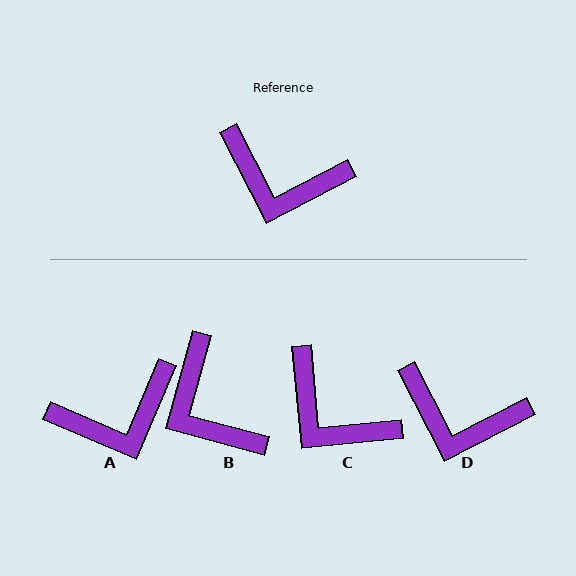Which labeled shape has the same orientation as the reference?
D.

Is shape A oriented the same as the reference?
No, it is off by about 39 degrees.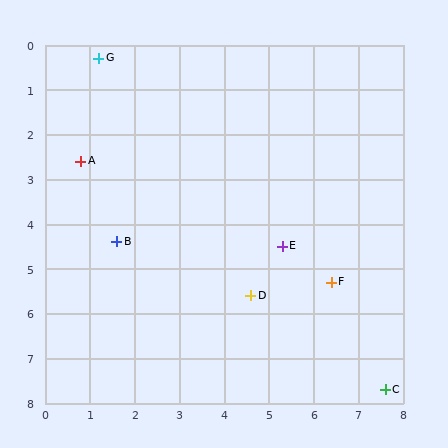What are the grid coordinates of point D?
Point D is at approximately (4.6, 5.6).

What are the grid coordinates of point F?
Point F is at approximately (6.4, 5.3).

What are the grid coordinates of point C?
Point C is at approximately (7.6, 7.7).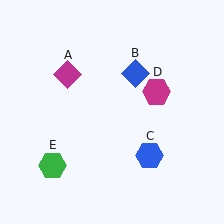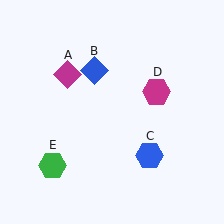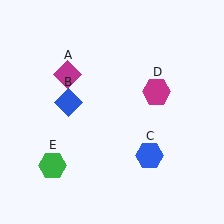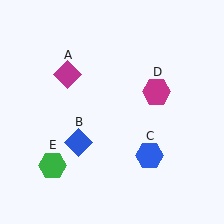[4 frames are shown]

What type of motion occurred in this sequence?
The blue diamond (object B) rotated counterclockwise around the center of the scene.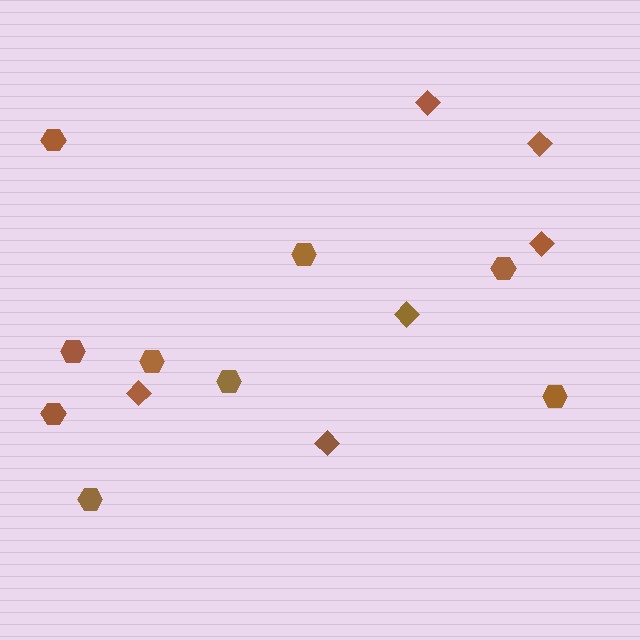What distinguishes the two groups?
There are 2 groups: one group of diamonds (6) and one group of hexagons (9).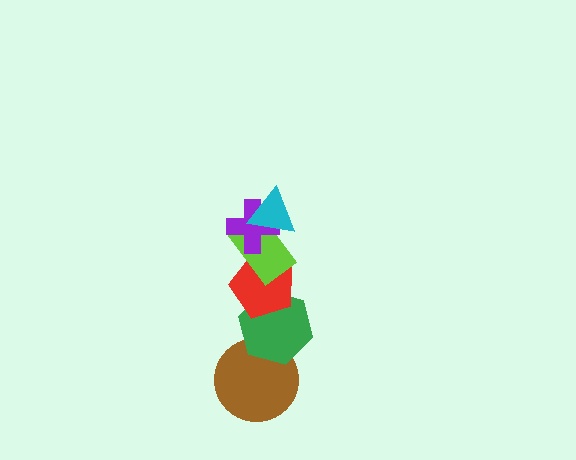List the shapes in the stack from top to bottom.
From top to bottom: the cyan triangle, the purple cross, the lime rectangle, the red pentagon, the green hexagon, the brown circle.